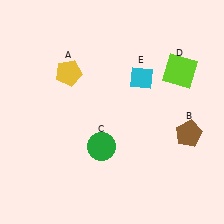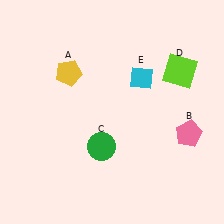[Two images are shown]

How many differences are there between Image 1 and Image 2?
There is 1 difference between the two images.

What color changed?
The pentagon (B) changed from brown in Image 1 to pink in Image 2.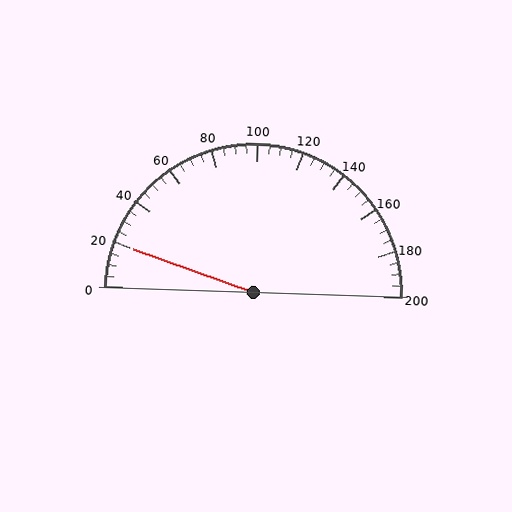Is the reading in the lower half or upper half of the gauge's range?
The reading is in the lower half of the range (0 to 200).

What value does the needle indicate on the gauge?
The needle indicates approximately 20.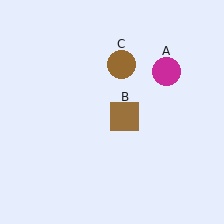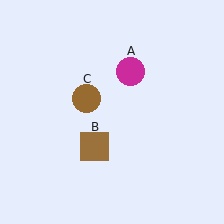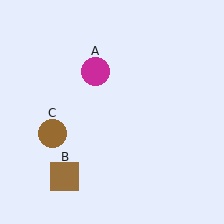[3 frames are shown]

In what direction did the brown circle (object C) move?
The brown circle (object C) moved down and to the left.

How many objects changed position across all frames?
3 objects changed position: magenta circle (object A), brown square (object B), brown circle (object C).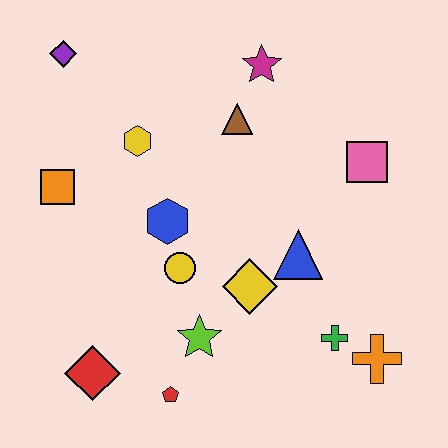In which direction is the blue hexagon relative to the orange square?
The blue hexagon is to the right of the orange square.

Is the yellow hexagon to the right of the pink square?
No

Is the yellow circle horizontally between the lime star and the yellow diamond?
No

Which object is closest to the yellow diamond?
The blue triangle is closest to the yellow diamond.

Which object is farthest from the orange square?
The orange cross is farthest from the orange square.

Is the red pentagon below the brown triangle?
Yes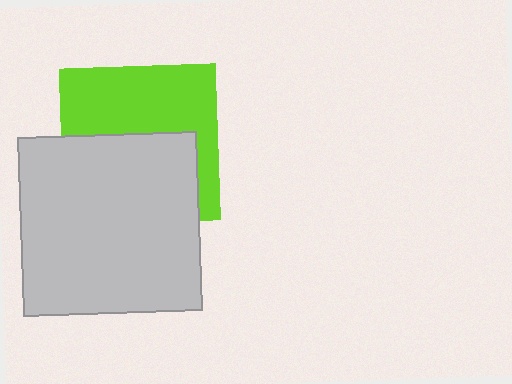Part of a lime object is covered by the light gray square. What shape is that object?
It is a square.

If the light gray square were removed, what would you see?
You would see the complete lime square.